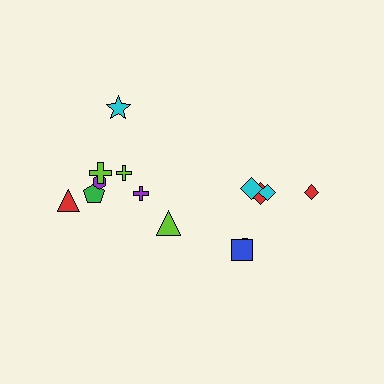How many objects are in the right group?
There are 6 objects.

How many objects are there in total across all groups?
There are 14 objects.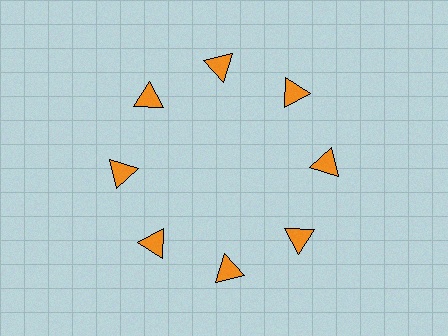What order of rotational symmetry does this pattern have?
This pattern has 8-fold rotational symmetry.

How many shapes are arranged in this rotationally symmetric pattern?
There are 8 shapes, arranged in 8 groups of 1.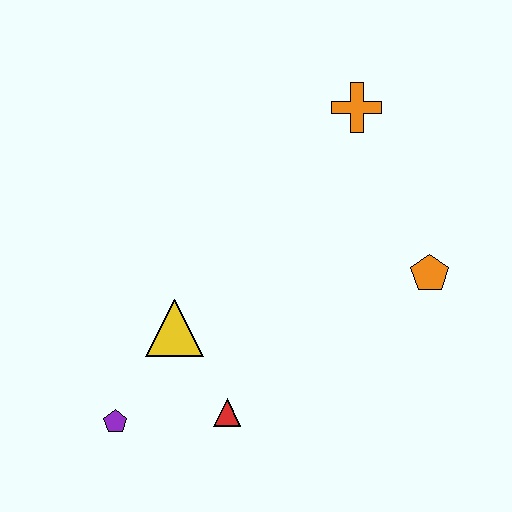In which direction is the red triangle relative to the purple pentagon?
The red triangle is to the right of the purple pentagon.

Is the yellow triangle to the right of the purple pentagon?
Yes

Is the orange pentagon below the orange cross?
Yes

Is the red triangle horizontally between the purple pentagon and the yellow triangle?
No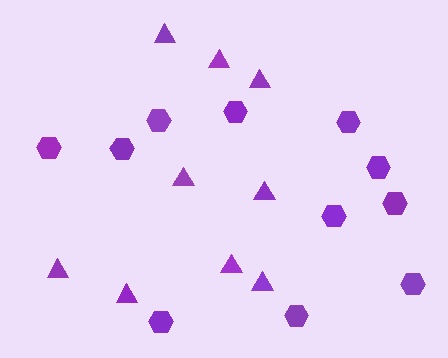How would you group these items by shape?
There are 2 groups: one group of hexagons (11) and one group of triangles (9).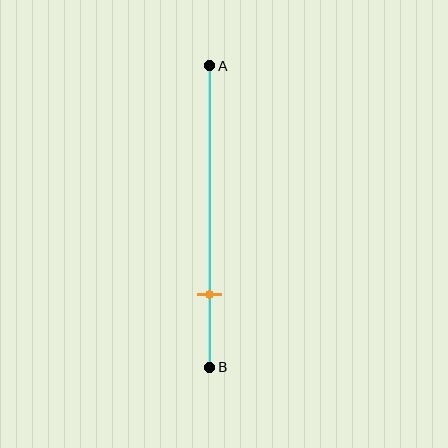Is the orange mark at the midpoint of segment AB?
No, the mark is at about 75% from A, not at the 50% midpoint.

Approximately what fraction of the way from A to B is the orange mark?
The orange mark is approximately 75% of the way from A to B.